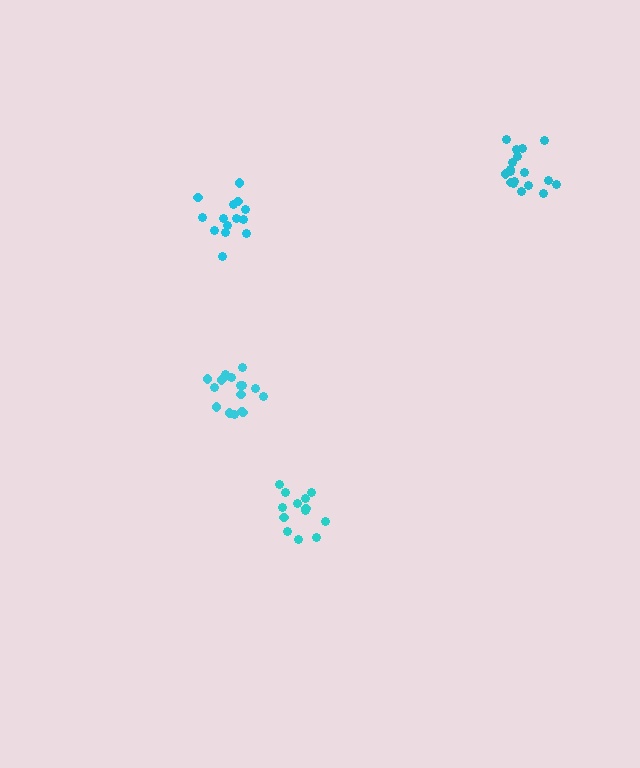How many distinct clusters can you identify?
There are 4 distinct clusters.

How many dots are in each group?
Group 1: 14 dots, Group 2: 13 dots, Group 3: 17 dots, Group 4: 18 dots (62 total).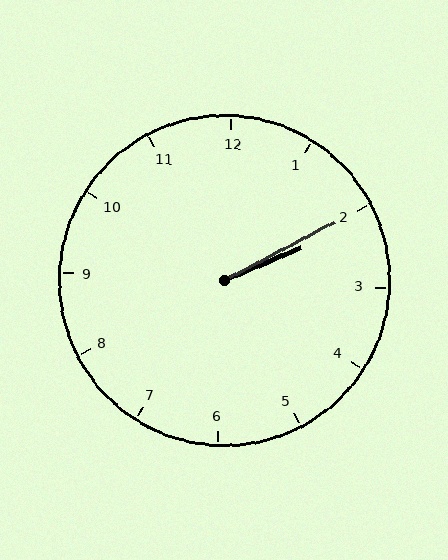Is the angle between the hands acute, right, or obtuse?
It is acute.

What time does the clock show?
2:10.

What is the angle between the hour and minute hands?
Approximately 5 degrees.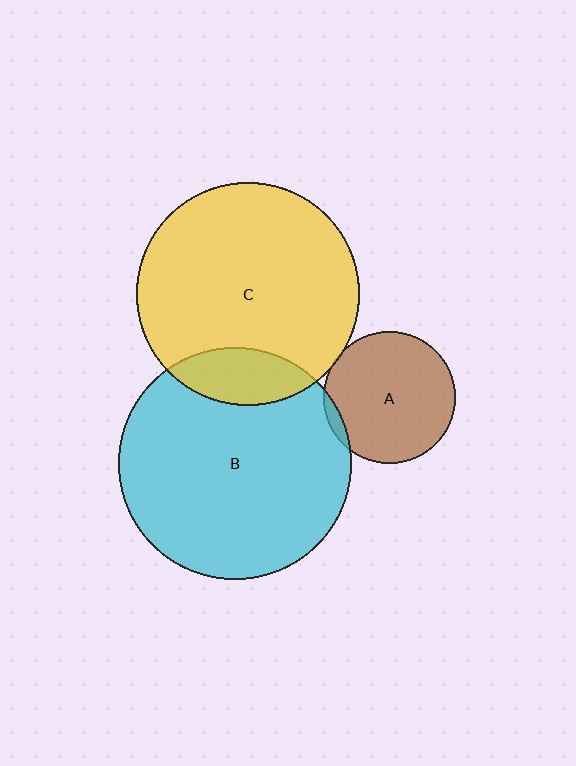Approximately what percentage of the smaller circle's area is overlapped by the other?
Approximately 5%.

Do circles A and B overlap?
Yes.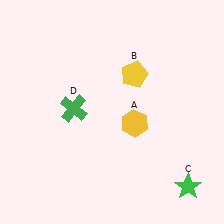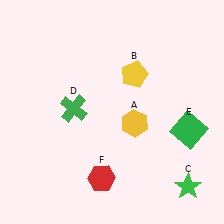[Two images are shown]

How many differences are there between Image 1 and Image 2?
There are 2 differences between the two images.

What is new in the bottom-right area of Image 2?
A green square (E) was added in the bottom-right area of Image 2.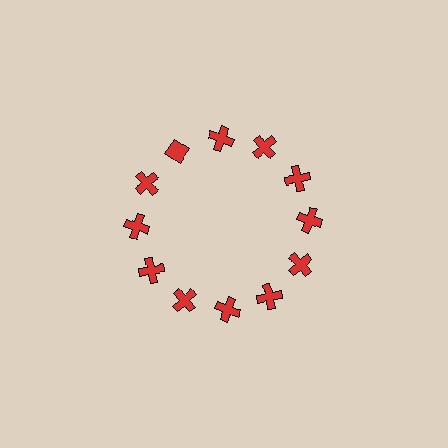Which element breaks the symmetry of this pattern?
The red diamond at roughly the 11 o'clock position breaks the symmetry. All other shapes are red crosses.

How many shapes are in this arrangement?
There are 12 shapes arranged in a ring pattern.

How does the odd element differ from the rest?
It has a different shape: diamond instead of cross.